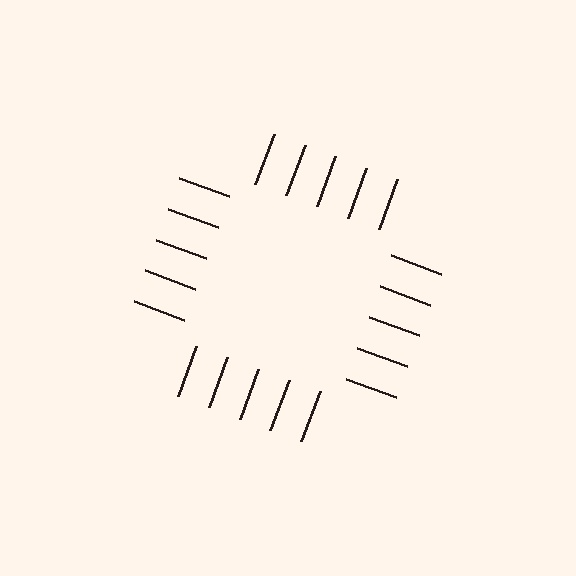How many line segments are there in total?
20 — 5 along each of the 4 edges.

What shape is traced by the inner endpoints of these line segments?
An illusory square — the line segments terminate on its edges but no continuous stroke is drawn.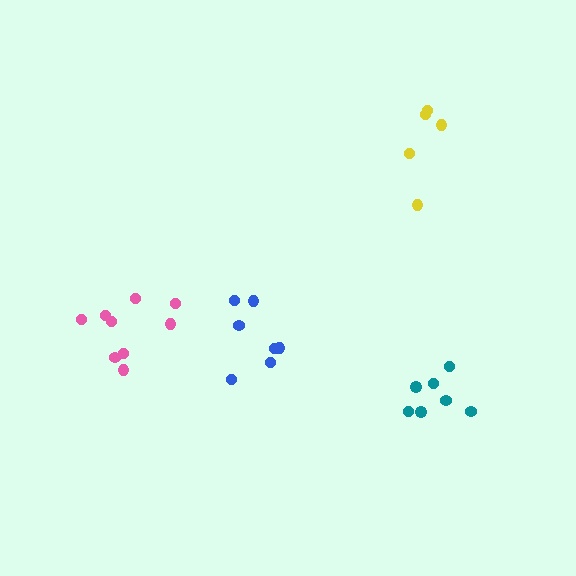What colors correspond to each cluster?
The clusters are colored: pink, blue, teal, yellow.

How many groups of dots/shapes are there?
There are 4 groups.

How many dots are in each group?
Group 1: 9 dots, Group 2: 7 dots, Group 3: 7 dots, Group 4: 5 dots (28 total).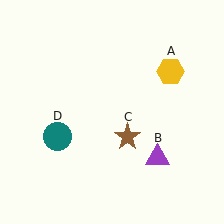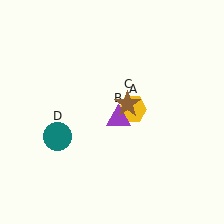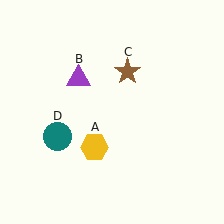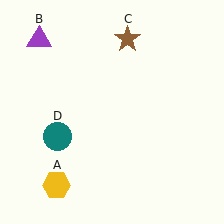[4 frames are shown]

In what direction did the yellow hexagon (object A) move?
The yellow hexagon (object A) moved down and to the left.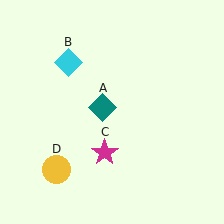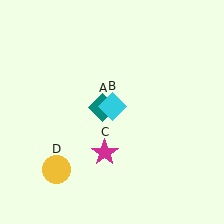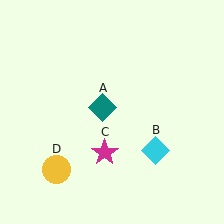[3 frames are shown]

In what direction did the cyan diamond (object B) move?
The cyan diamond (object B) moved down and to the right.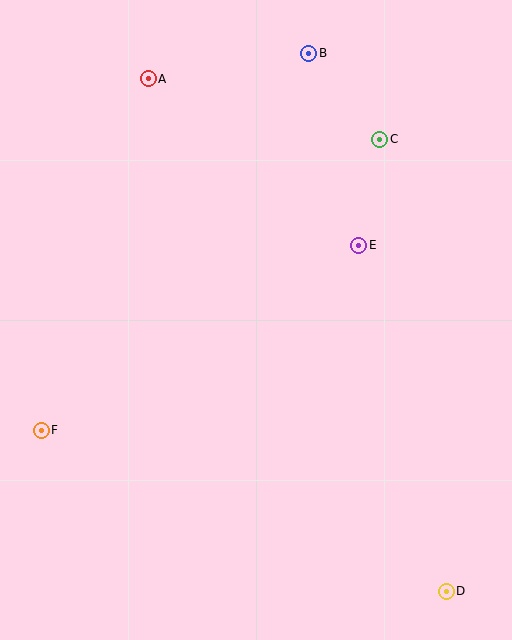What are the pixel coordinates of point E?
Point E is at (359, 245).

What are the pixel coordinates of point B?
Point B is at (309, 53).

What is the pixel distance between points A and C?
The distance between A and C is 239 pixels.